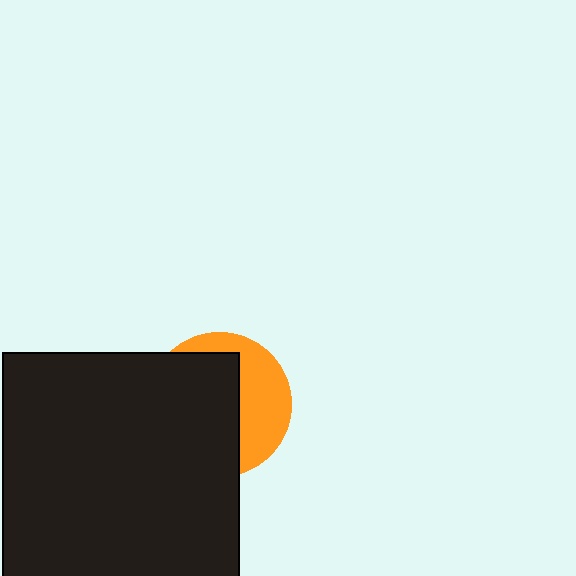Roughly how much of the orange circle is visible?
A small part of it is visible (roughly 39%).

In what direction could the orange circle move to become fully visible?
The orange circle could move right. That would shift it out from behind the black square entirely.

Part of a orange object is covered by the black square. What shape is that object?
It is a circle.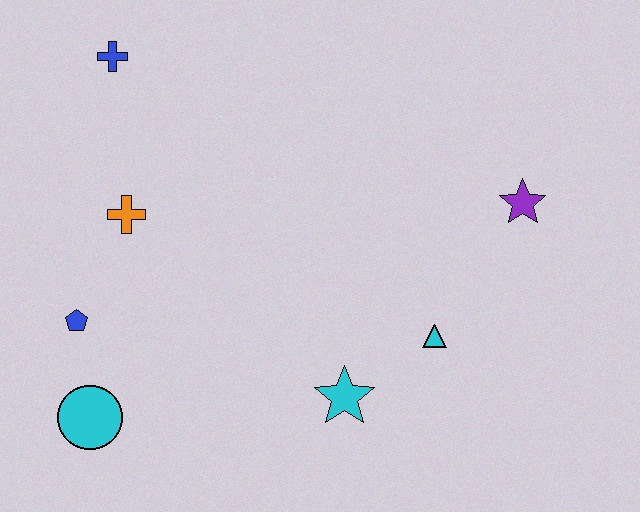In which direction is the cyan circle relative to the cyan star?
The cyan circle is to the left of the cyan star.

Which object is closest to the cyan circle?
The blue pentagon is closest to the cyan circle.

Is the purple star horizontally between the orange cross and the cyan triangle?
No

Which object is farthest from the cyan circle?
The purple star is farthest from the cyan circle.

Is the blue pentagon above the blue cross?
No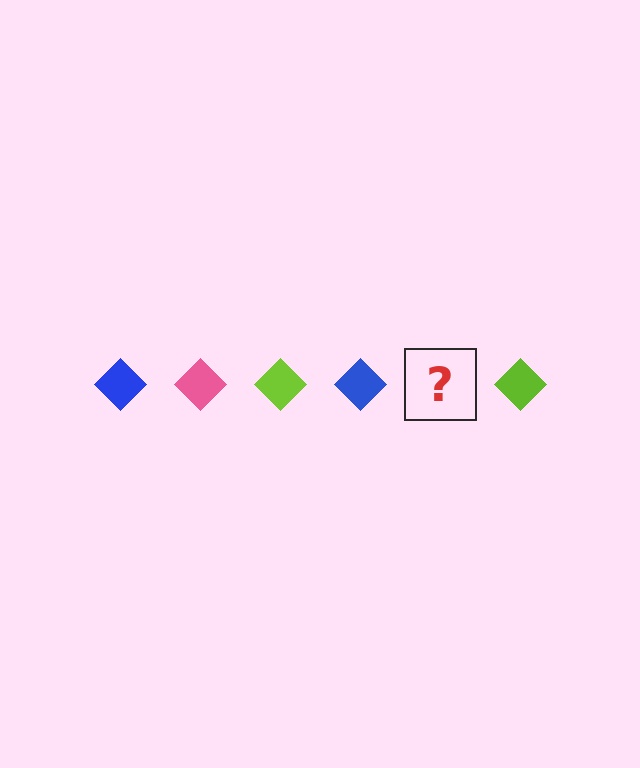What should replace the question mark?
The question mark should be replaced with a pink diamond.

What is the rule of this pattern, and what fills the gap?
The rule is that the pattern cycles through blue, pink, lime diamonds. The gap should be filled with a pink diamond.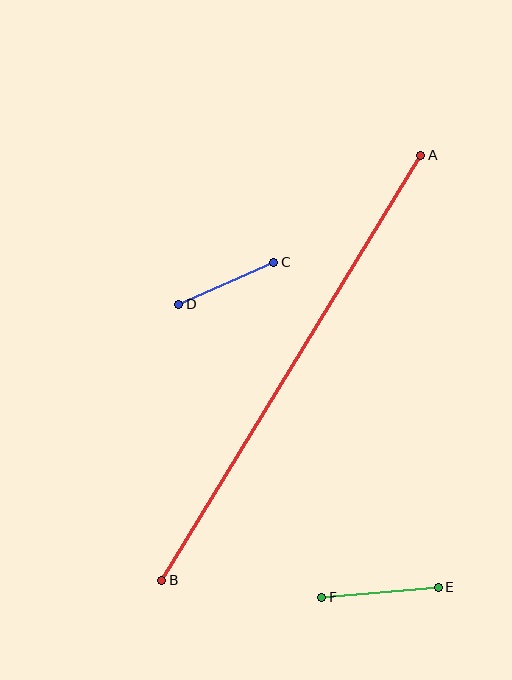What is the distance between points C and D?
The distance is approximately 104 pixels.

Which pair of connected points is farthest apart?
Points A and B are farthest apart.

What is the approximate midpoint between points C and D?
The midpoint is at approximately (226, 283) pixels.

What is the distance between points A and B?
The distance is approximately 498 pixels.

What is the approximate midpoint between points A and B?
The midpoint is at approximately (291, 368) pixels.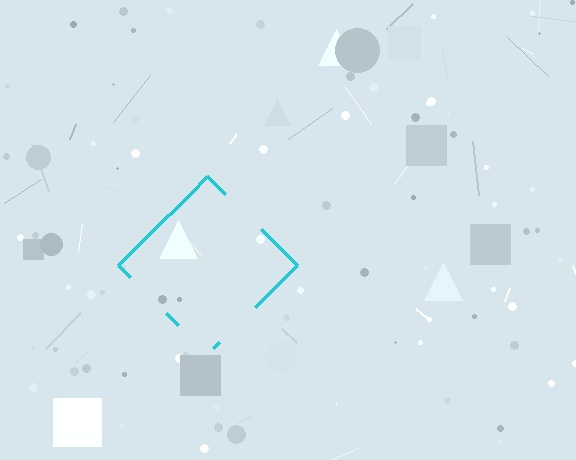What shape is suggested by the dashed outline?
The dashed outline suggests a diamond.